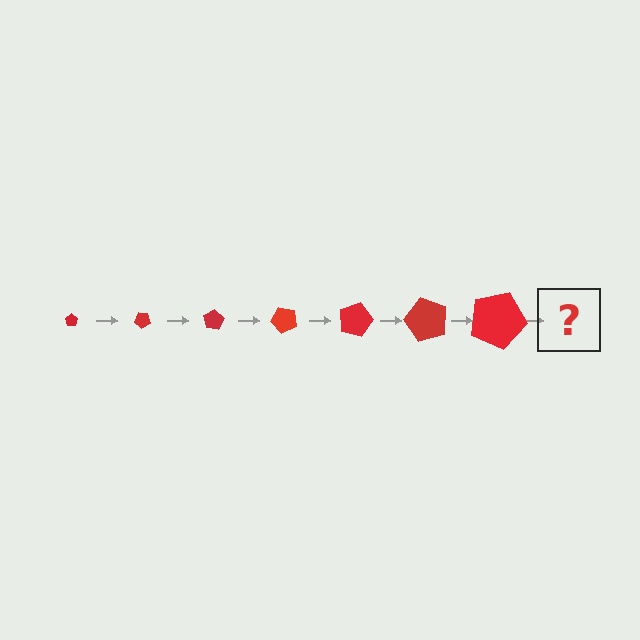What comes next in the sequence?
The next element should be a pentagon, larger than the previous one and rotated 280 degrees from the start.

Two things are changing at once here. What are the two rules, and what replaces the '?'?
The two rules are that the pentagon grows larger each step and it rotates 40 degrees each step. The '?' should be a pentagon, larger than the previous one and rotated 280 degrees from the start.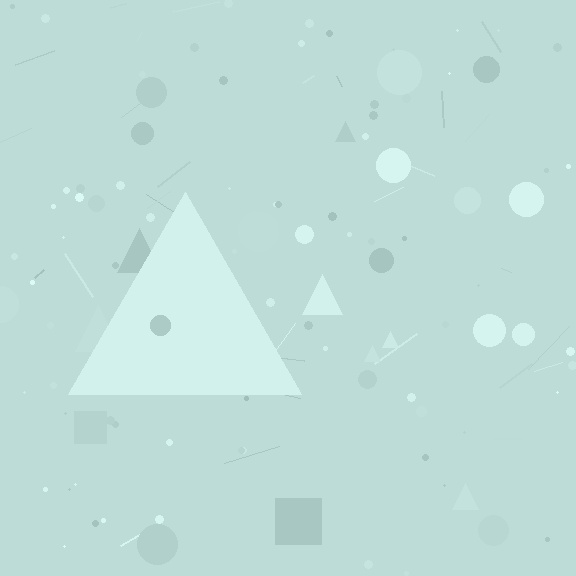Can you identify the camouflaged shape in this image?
The camouflaged shape is a triangle.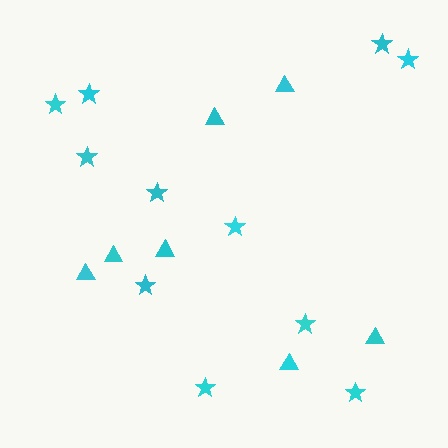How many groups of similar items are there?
There are 2 groups: one group of stars (11) and one group of triangles (7).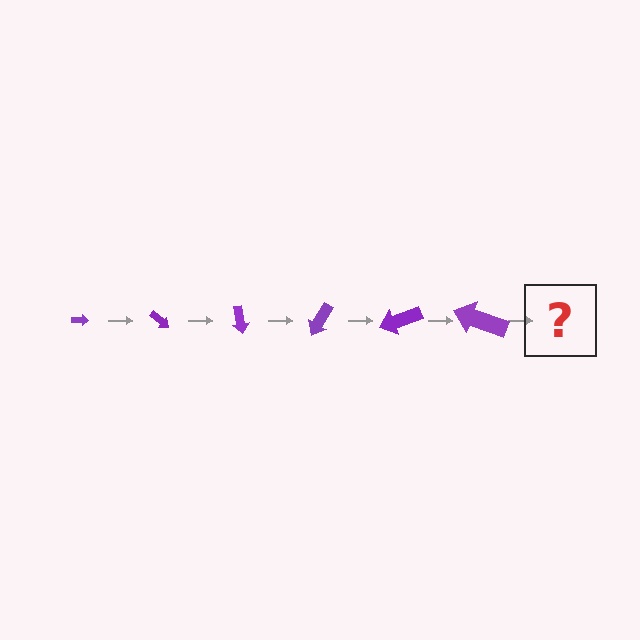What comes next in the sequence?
The next element should be an arrow, larger than the previous one and rotated 240 degrees from the start.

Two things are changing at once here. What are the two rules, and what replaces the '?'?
The two rules are that the arrow grows larger each step and it rotates 40 degrees each step. The '?' should be an arrow, larger than the previous one and rotated 240 degrees from the start.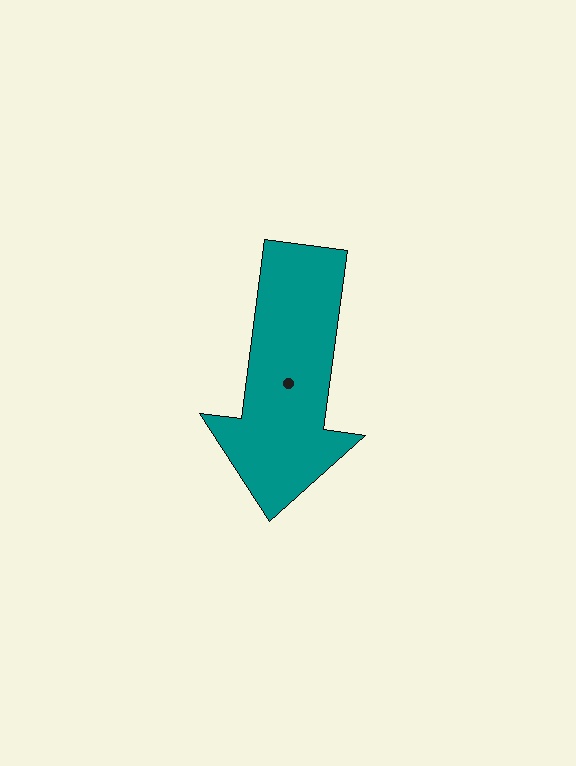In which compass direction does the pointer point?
South.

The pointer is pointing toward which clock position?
Roughly 6 o'clock.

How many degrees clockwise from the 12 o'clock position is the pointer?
Approximately 188 degrees.